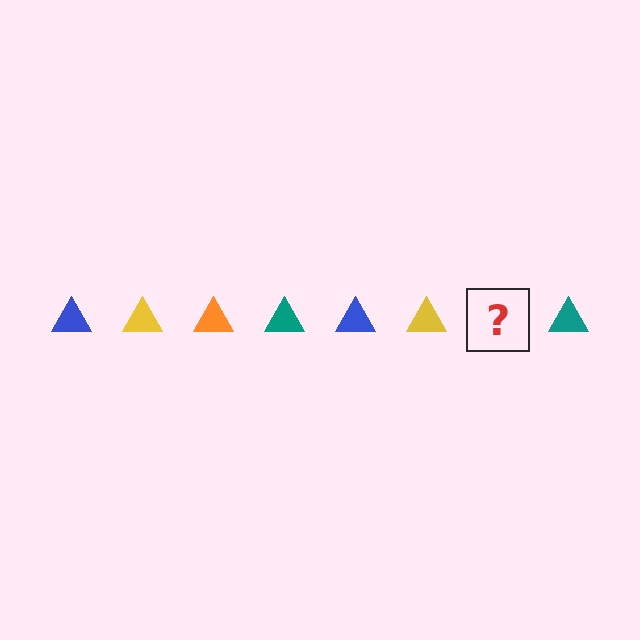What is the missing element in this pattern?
The missing element is an orange triangle.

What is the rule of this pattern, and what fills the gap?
The rule is that the pattern cycles through blue, yellow, orange, teal triangles. The gap should be filled with an orange triangle.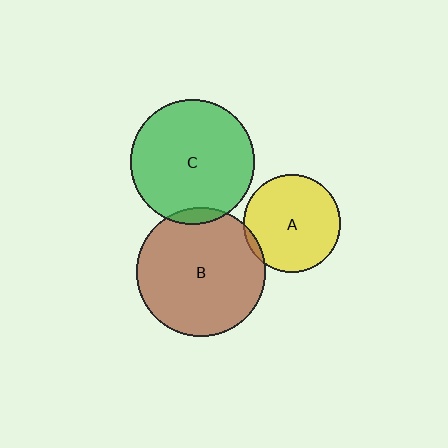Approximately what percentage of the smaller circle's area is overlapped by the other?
Approximately 5%.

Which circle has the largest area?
Circle B (brown).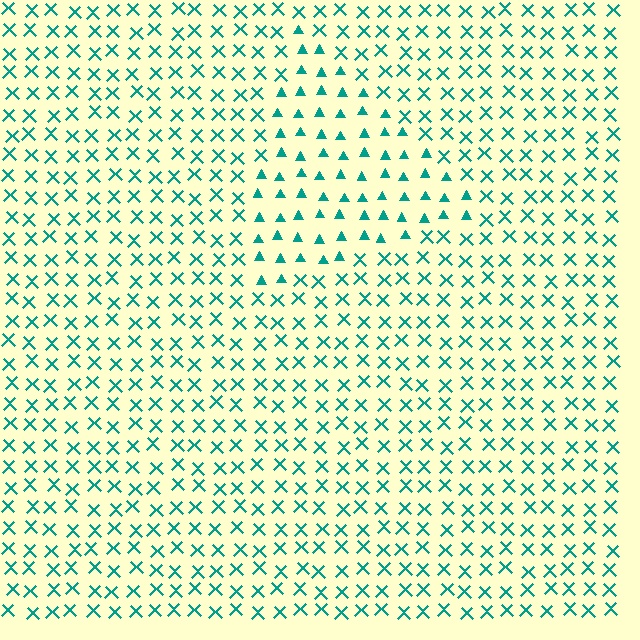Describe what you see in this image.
The image is filled with small teal elements arranged in a uniform grid. A triangle-shaped region contains triangles, while the surrounding area contains X marks. The boundary is defined purely by the change in element shape.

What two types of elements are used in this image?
The image uses triangles inside the triangle region and X marks outside it.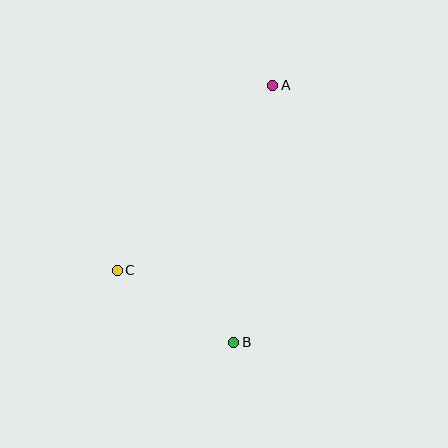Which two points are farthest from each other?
Points A and B are farthest from each other.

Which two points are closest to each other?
Points B and C are closest to each other.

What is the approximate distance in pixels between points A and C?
The distance between A and C is approximately 242 pixels.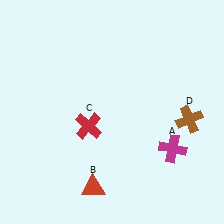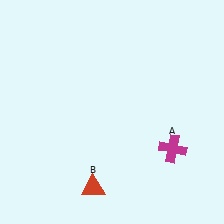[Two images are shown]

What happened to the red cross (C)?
The red cross (C) was removed in Image 2. It was in the bottom-left area of Image 1.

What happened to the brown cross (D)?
The brown cross (D) was removed in Image 2. It was in the bottom-right area of Image 1.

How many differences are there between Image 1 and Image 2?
There are 2 differences between the two images.